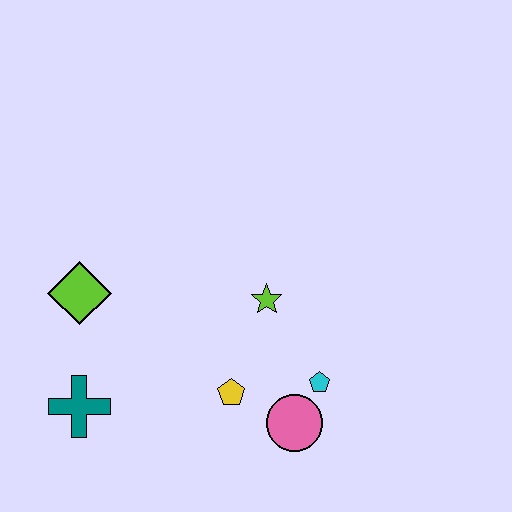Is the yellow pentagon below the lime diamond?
Yes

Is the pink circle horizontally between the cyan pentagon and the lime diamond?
Yes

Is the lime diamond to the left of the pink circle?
Yes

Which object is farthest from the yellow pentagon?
The lime diamond is farthest from the yellow pentagon.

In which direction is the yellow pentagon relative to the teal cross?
The yellow pentagon is to the right of the teal cross.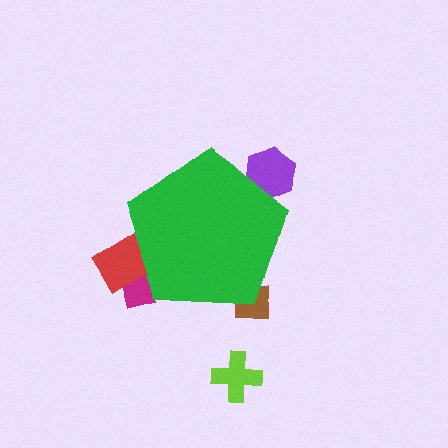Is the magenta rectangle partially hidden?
Yes, the magenta rectangle is partially hidden behind the green pentagon.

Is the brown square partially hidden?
Yes, the brown square is partially hidden behind the green pentagon.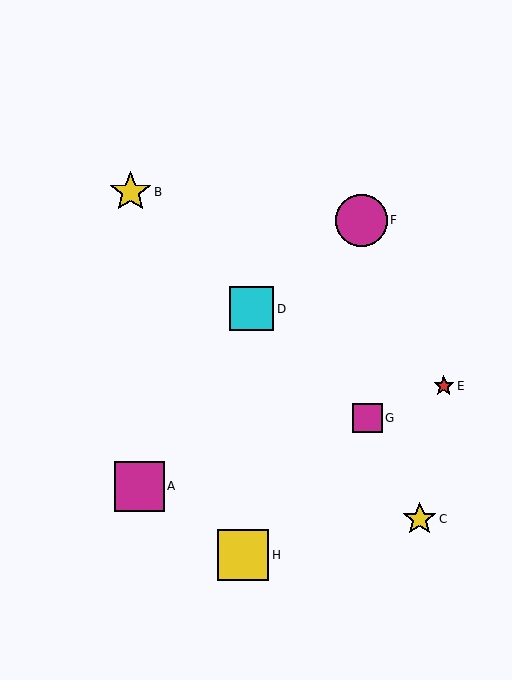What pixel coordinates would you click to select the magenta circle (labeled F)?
Click at (361, 220) to select the magenta circle F.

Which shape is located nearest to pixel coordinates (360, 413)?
The magenta square (labeled G) at (368, 418) is nearest to that location.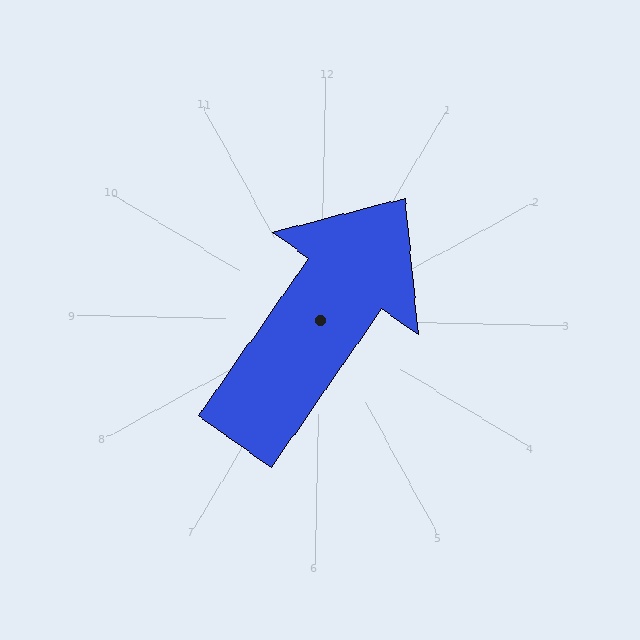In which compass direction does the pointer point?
Northeast.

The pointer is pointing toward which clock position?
Roughly 1 o'clock.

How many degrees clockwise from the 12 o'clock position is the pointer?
Approximately 34 degrees.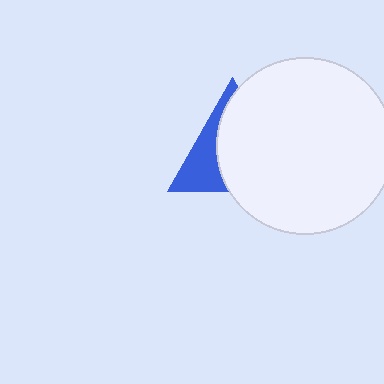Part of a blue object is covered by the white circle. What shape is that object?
It is a triangle.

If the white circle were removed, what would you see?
You would see the complete blue triangle.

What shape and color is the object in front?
The object in front is a white circle.